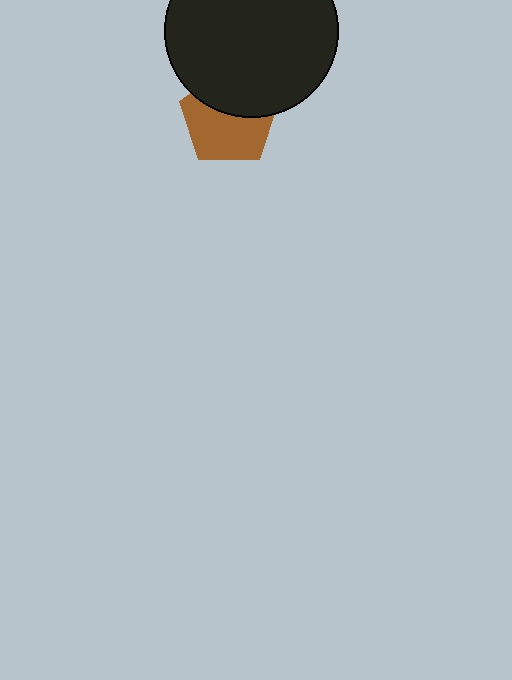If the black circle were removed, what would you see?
You would see the complete brown pentagon.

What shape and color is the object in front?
The object in front is a black circle.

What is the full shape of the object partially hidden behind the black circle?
The partially hidden object is a brown pentagon.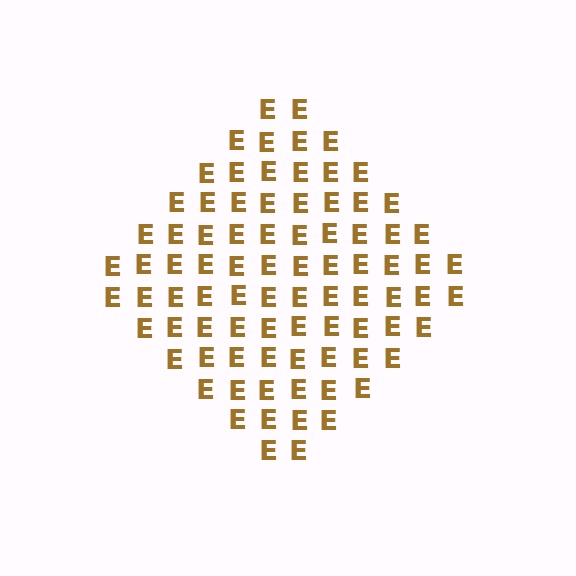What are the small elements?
The small elements are letter E's.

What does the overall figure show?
The overall figure shows a diamond.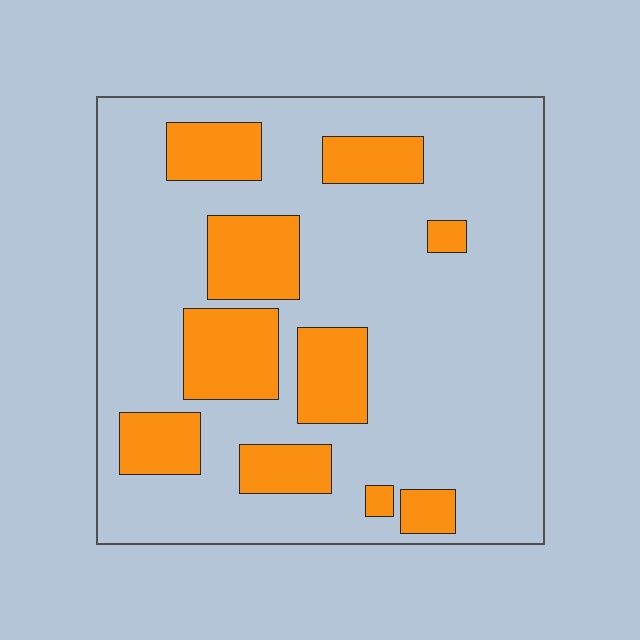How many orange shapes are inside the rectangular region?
10.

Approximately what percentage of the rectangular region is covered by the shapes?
Approximately 25%.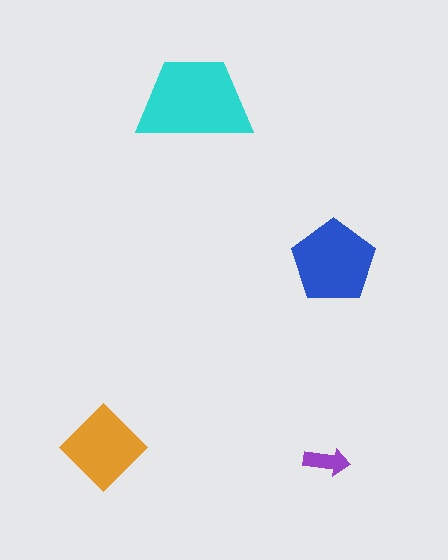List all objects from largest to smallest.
The cyan trapezoid, the blue pentagon, the orange diamond, the purple arrow.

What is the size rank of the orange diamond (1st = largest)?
3rd.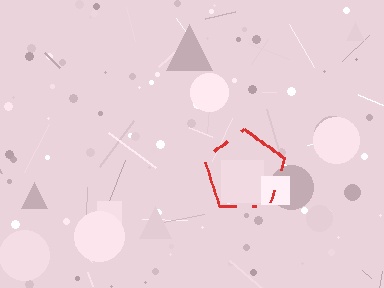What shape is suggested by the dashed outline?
The dashed outline suggests a pentagon.